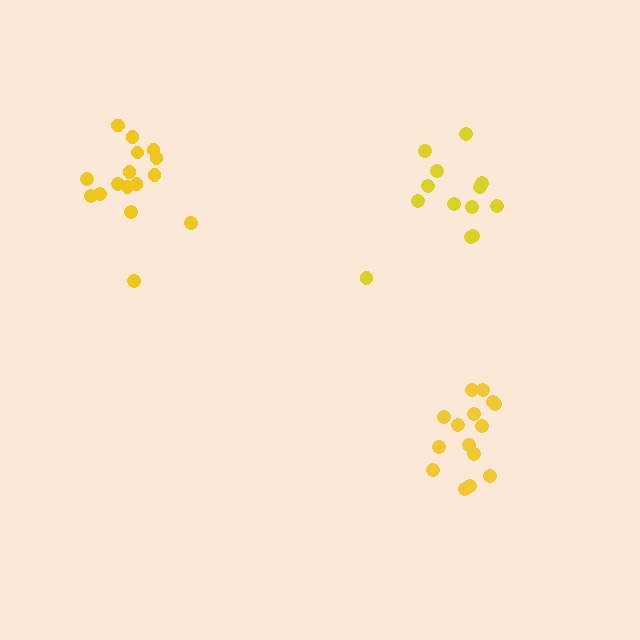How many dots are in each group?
Group 1: 15 dots, Group 2: 13 dots, Group 3: 16 dots (44 total).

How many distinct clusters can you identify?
There are 3 distinct clusters.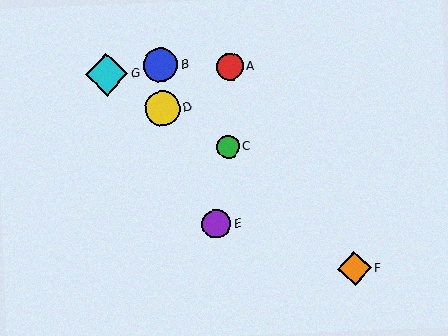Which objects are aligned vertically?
Objects B, D are aligned vertically.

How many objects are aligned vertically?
2 objects (B, D) are aligned vertically.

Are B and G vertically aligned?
No, B is at x≈161 and G is at x≈107.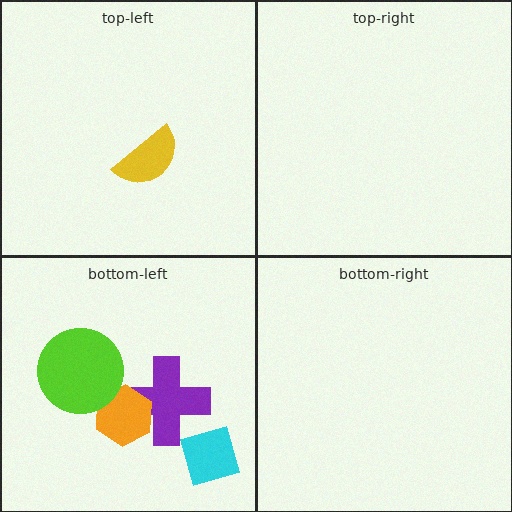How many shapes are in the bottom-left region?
4.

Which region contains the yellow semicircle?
The top-left region.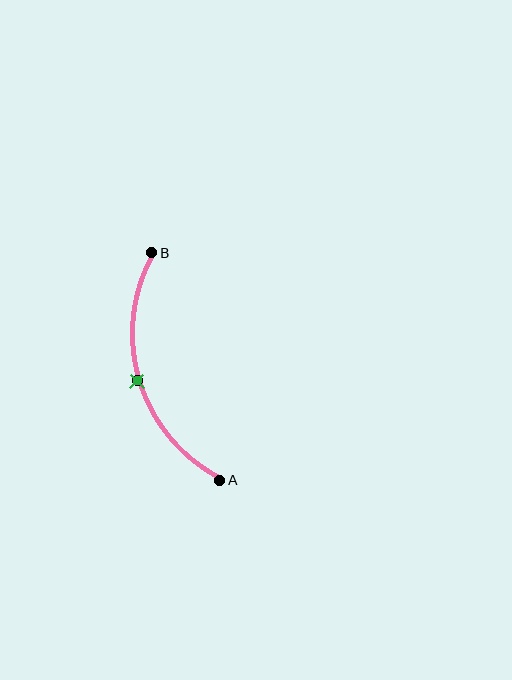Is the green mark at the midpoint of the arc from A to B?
Yes. The green mark lies on the arc at equal arc-length from both A and B — it is the arc midpoint.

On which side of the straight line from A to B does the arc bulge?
The arc bulges to the left of the straight line connecting A and B.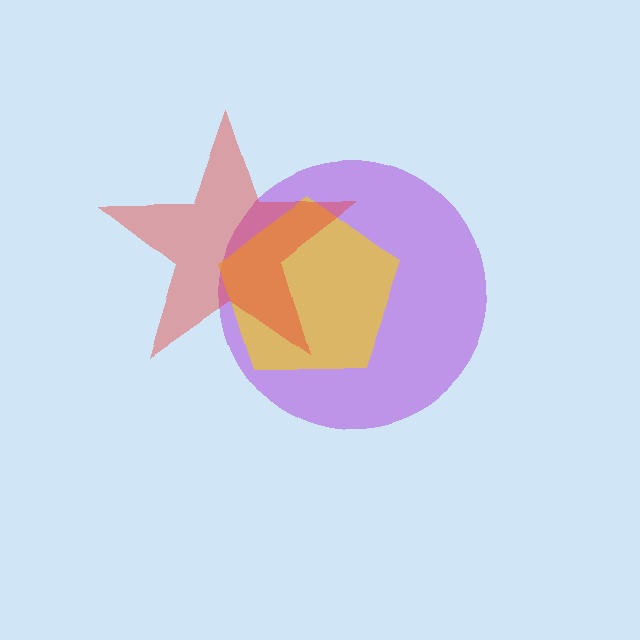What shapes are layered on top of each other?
The layered shapes are: a purple circle, a yellow pentagon, a red star.